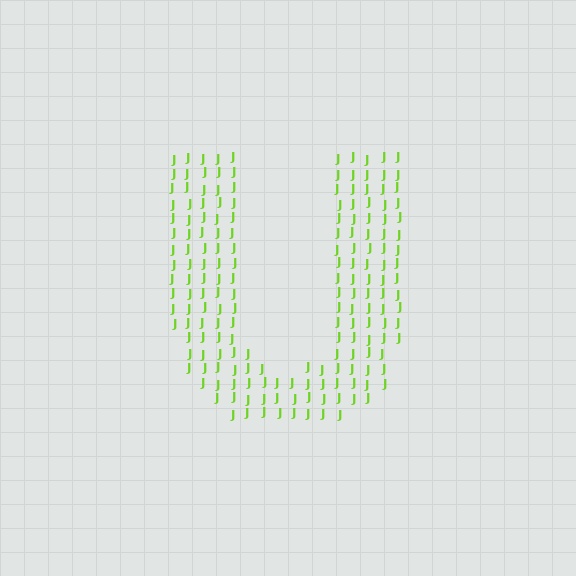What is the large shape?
The large shape is the letter U.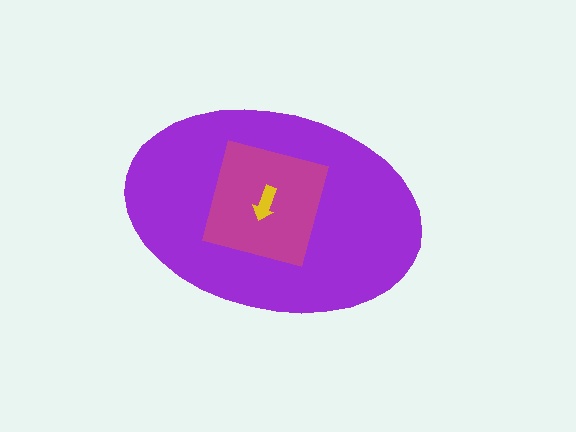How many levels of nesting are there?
3.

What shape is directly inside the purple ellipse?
The magenta square.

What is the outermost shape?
The purple ellipse.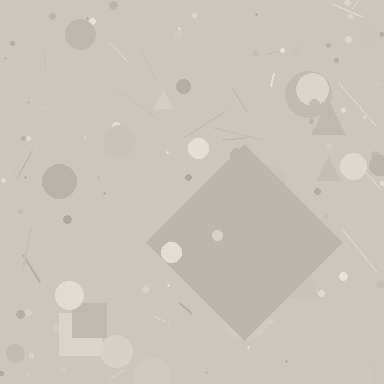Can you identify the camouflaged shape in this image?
The camouflaged shape is a diamond.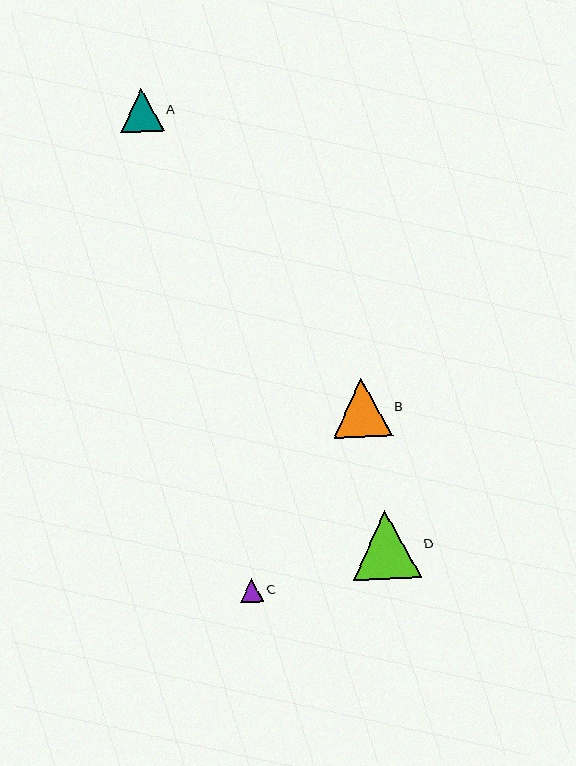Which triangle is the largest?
Triangle D is the largest with a size of approximately 68 pixels.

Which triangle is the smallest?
Triangle C is the smallest with a size of approximately 23 pixels.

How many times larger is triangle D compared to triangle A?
Triangle D is approximately 1.6 times the size of triangle A.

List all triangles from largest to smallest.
From largest to smallest: D, B, A, C.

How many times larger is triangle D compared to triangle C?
Triangle D is approximately 2.9 times the size of triangle C.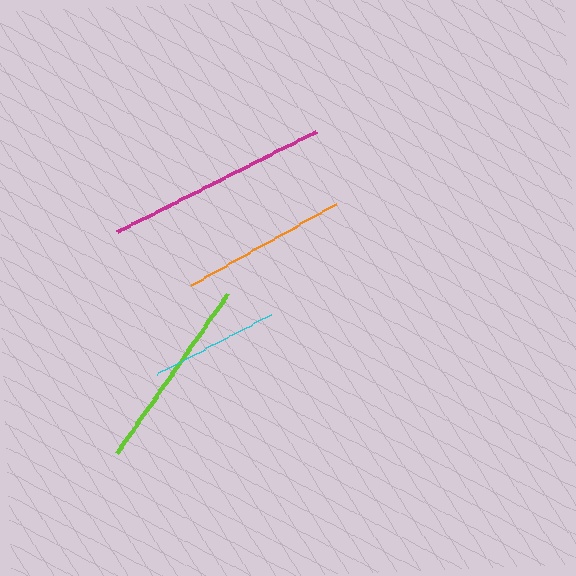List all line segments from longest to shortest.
From longest to shortest: magenta, lime, orange, cyan.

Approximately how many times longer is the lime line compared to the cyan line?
The lime line is approximately 1.5 times the length of the cyan line.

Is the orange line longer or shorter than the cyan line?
The orange line is longer than the cyan line.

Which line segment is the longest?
The magenta line is the longest at approximately 223 pixels.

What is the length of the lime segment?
The lime segment is approximately 194 pixels long.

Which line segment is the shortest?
The cyan line is the shortest at approximately 129 pixels.